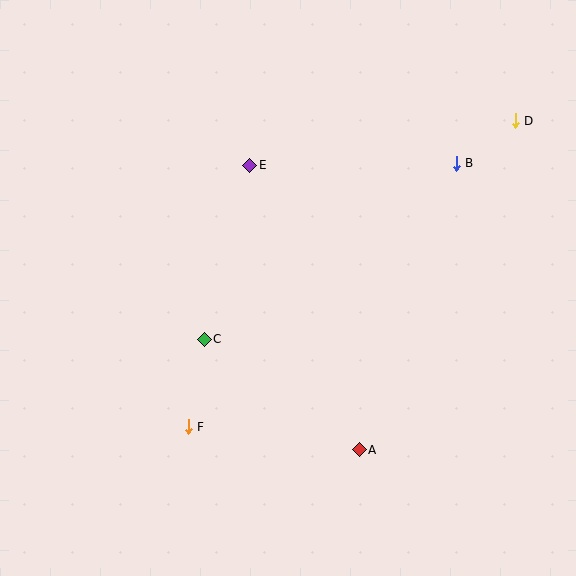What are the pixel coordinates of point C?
Point C is at (204, 339).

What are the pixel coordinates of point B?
Point B is at (456, 163).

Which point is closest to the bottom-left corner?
Point F is closest to the bottom-left corner.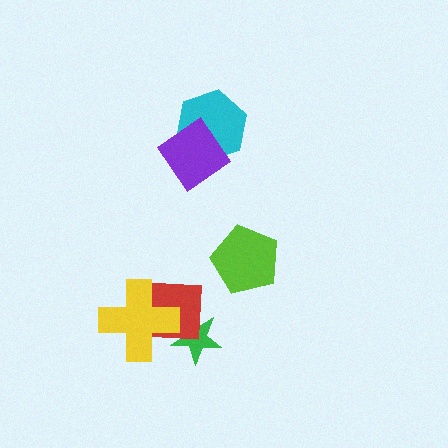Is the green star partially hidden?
Yes, it is partially covered by another shape.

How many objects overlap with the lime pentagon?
0 objects overlap with the lime pentagon.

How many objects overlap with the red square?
2 objects overlap with the red square.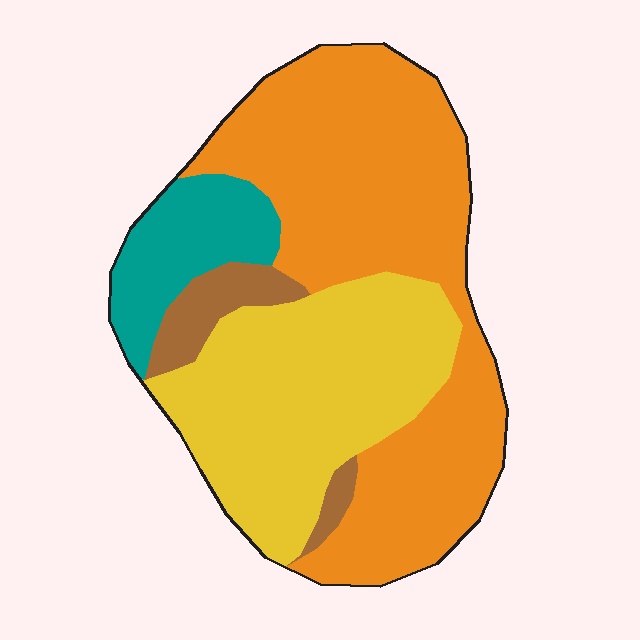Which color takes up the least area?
Brown, at roughly 5%.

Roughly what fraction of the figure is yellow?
Yellow covers about 35% of the figure.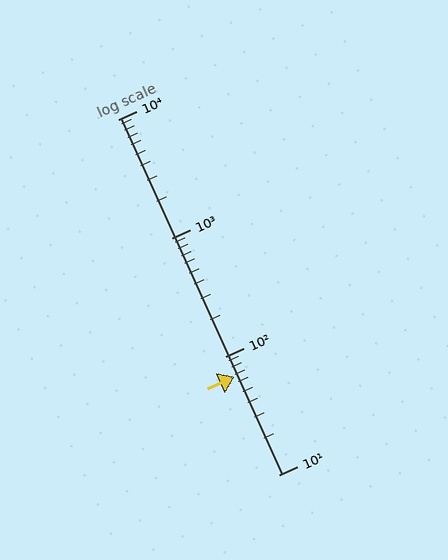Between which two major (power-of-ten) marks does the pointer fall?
The pointer is between 10 and 100.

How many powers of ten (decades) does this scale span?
The scale spans 3 decades, from 10 to 10000.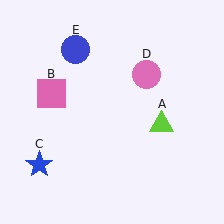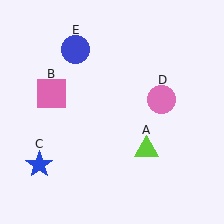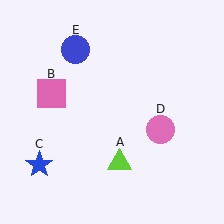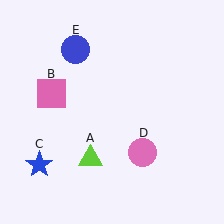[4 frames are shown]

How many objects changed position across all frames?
2 objects changed position: lime triangle (object A), pink circle (object D).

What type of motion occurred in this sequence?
The lime triangle (object A), pink circle (object D) rotated clockwise around the center of the scene.